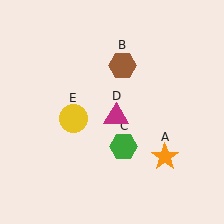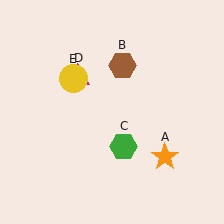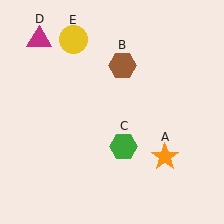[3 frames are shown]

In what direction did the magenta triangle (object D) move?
The magenta triangle (object D) moved up and to the left.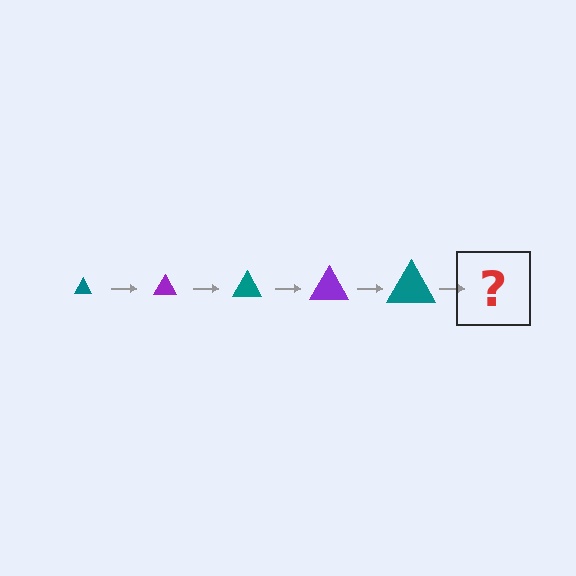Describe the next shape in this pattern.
It should be a purple triangle, larger than the previous one.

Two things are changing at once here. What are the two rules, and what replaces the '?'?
The two rules are that the triangle grows larger each step and the color cycles through teal and purple. The '?' should be a purple triangle, larger than the previous one.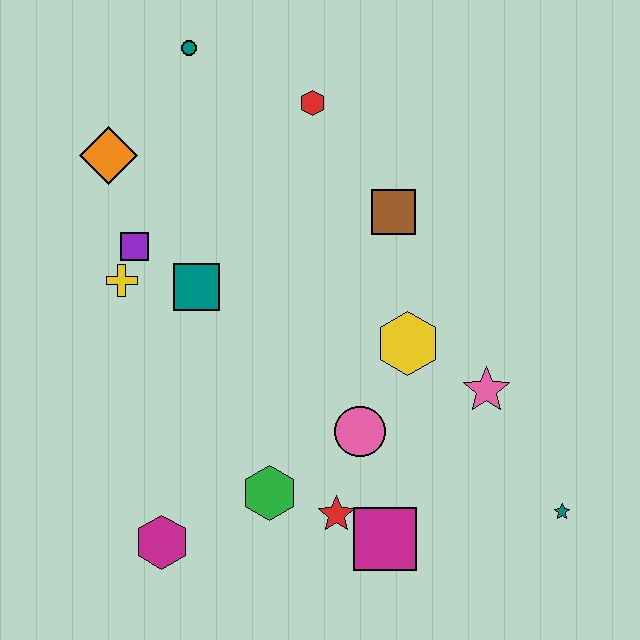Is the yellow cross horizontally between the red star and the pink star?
No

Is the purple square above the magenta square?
Yes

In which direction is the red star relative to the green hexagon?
The red star is to the right of the green hexagon.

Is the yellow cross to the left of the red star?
Yes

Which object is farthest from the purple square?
The teal star is farthest from the purple square.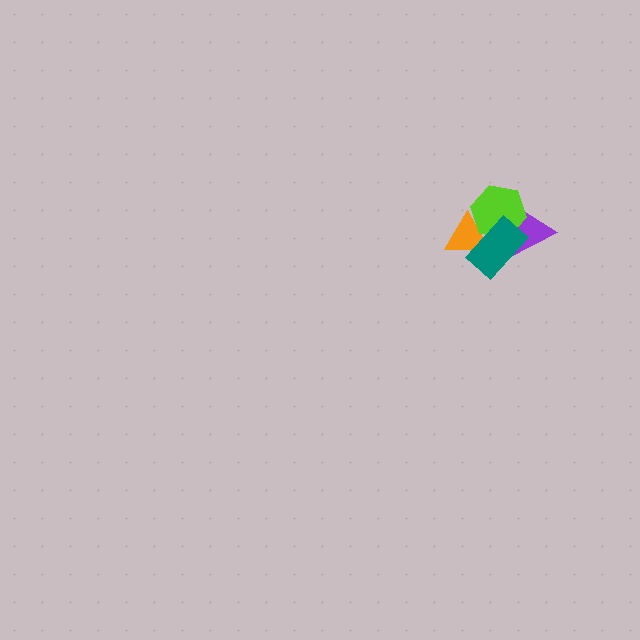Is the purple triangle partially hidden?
Yes, it is partially covered by another shape.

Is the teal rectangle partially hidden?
No, no other shape covers it.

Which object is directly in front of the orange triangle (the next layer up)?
The purple triangle is directly in front of the orange triangle.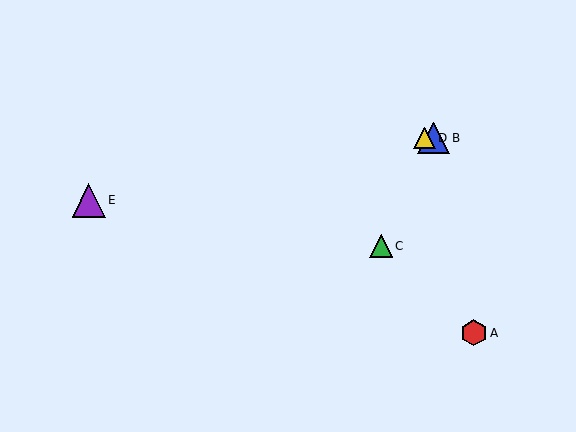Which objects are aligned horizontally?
Objects B, D are aligned horizontally.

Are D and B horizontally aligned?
Yes, both are at y≈138.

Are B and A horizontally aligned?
No, B is at y≈138 and A is at y≈333.